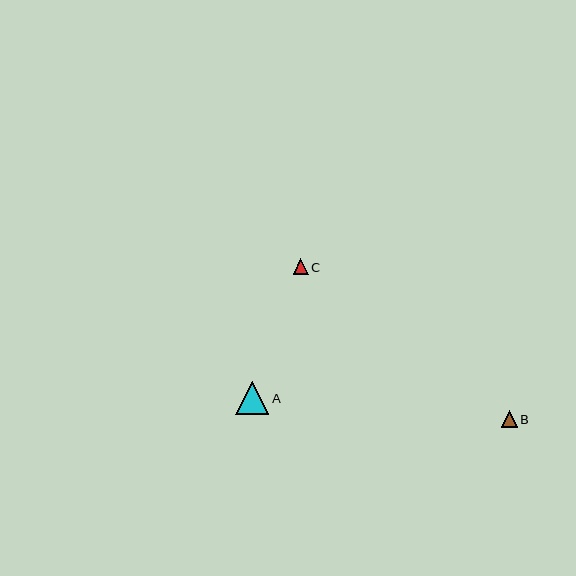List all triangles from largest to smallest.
From largest to smallest: A, B, C.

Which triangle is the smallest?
Triangle C is the smallest with a size of approximately 15 pixels.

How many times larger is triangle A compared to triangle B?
Triangle A is approximately 2.0 times the size of triangle B.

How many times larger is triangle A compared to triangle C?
Triangle A is approximately 2.2 times the size of triangle C.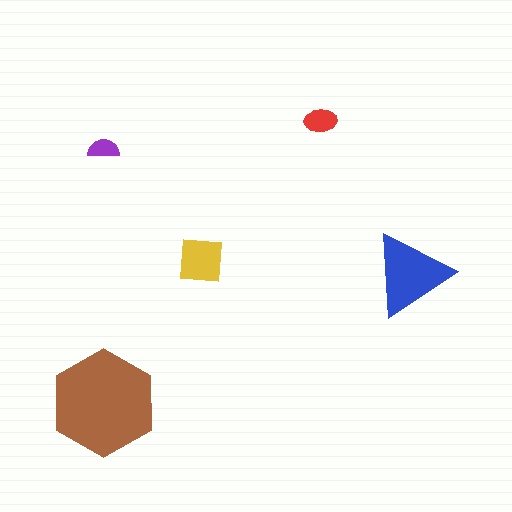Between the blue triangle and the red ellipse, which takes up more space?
The blue triangle.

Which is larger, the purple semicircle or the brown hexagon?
The brown hexagon.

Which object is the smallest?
The purple semicircle.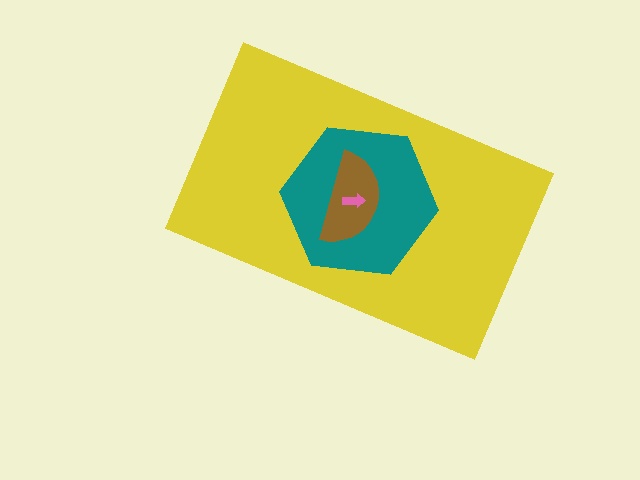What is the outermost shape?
The yellow rectangle.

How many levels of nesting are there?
4.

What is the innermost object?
The pink arrow.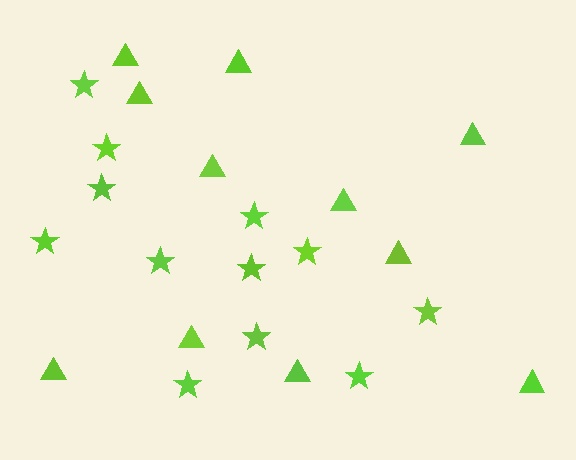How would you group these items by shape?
There are 2 groups: one group of stars (12) and one group of triangles (11).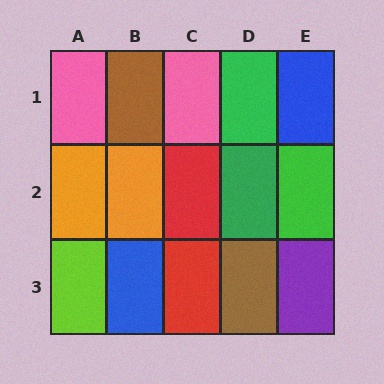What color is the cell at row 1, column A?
Pink.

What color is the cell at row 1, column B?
Brown.